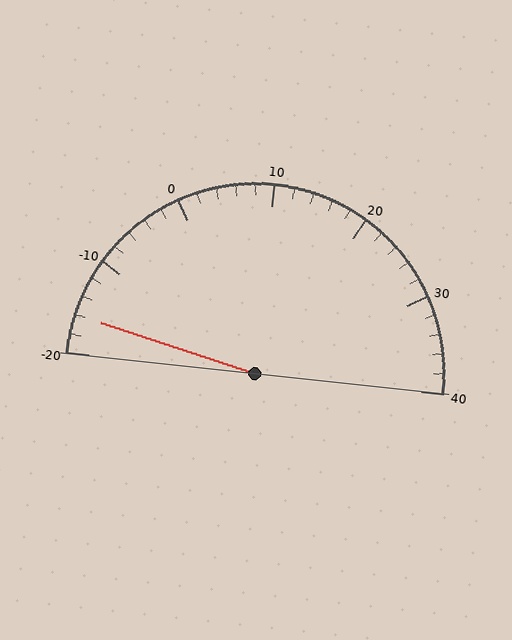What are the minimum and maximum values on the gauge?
The gauge ranges from -20 to 40.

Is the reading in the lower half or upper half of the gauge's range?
The reading is in the lower half of the range (-20 to 40).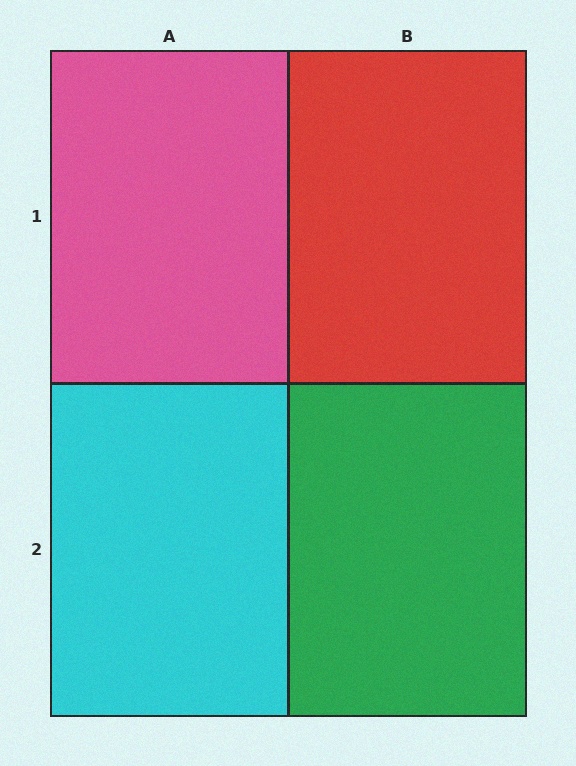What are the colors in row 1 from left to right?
Pink, red.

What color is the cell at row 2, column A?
Cyan.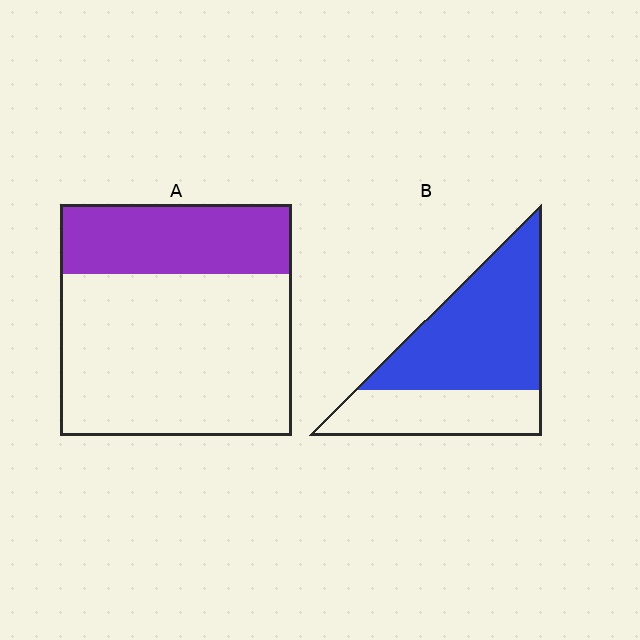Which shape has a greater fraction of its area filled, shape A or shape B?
Shape B.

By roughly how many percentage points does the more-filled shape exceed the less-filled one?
By roughly 35 percentage points (B over A).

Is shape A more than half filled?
No.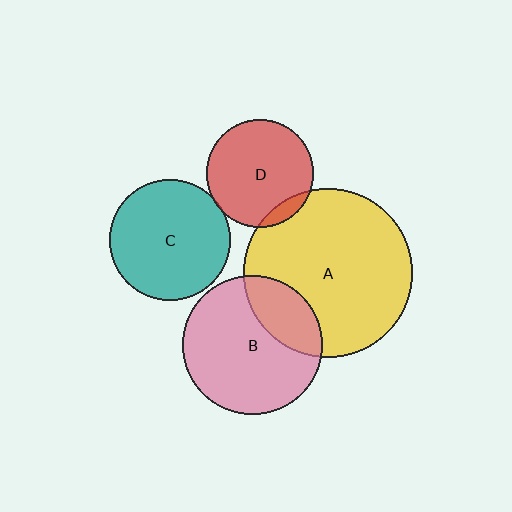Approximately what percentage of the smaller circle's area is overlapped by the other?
Approximately 5%.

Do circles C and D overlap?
Yes.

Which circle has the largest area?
Circle A (yellow).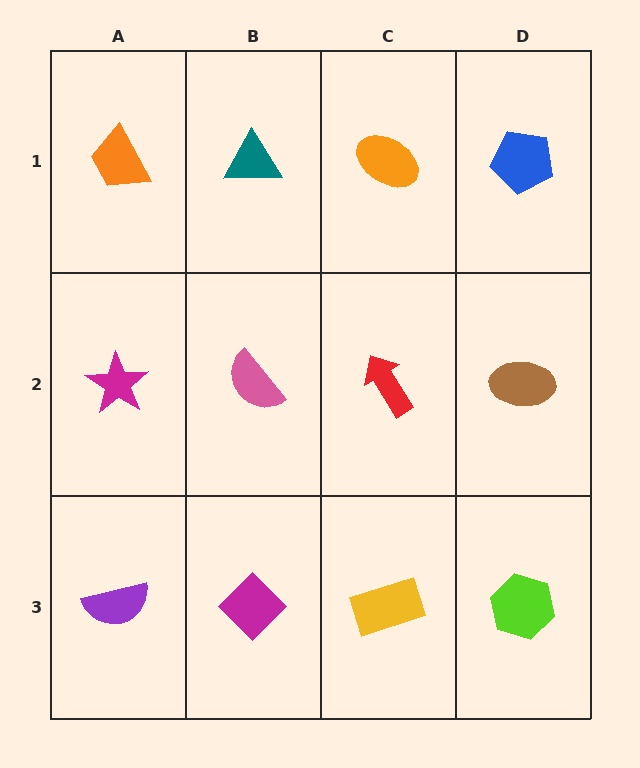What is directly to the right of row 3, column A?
A magenta diamond.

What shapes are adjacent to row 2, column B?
A teal triangle (row 1, column B), a magenta diamond (row 3, column B), a magenta star (row 2, column A), a red arrow (row 2, column C).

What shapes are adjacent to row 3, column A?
A magenta star (row 2, column A), a magenta diamond (row 3, column B).